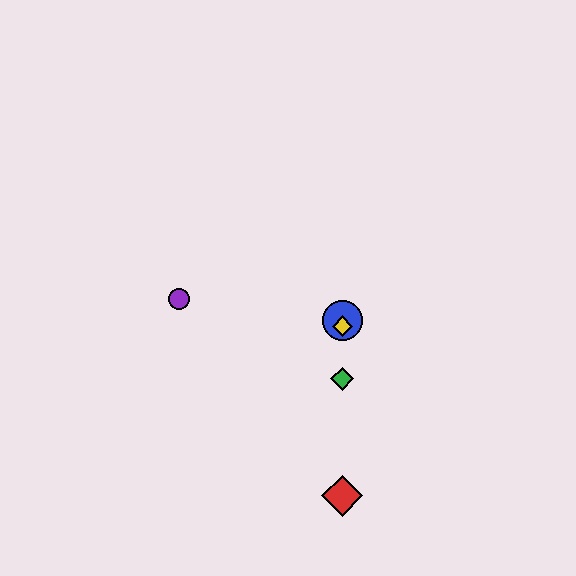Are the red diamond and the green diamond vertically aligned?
Yes, both are at x≈342.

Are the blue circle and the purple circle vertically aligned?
No, the blue circle is at x≈342 and the purple circle is at x≈179.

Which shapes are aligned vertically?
The red diamond, the blue circle, the green diamond, the yellow diamond are aligned vertically.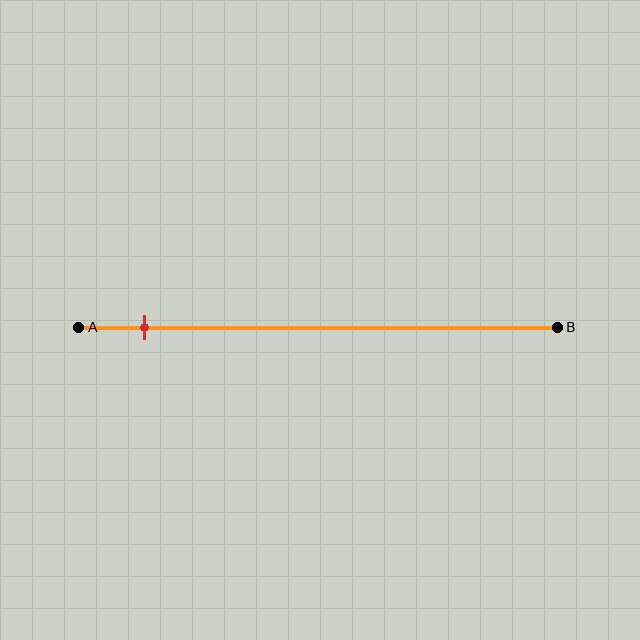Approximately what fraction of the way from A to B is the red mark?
The red mark is approximately 15% of the way from A to B.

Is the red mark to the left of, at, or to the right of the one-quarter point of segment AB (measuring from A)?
The red mark is to the left of the one-quarter point of segment AB.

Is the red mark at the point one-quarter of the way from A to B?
No, the mark is at about 15% from A, not at the 25% one-quarter point.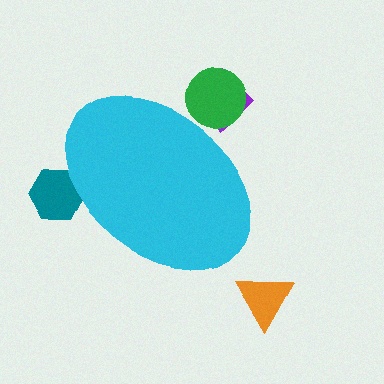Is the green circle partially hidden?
Yes, the green circle is partially hidden behind the cyan ellipse.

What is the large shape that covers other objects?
A cyan ellipse.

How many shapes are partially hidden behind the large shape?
3 shapes are partially hidden.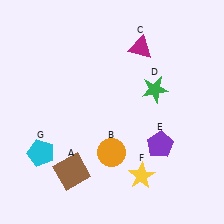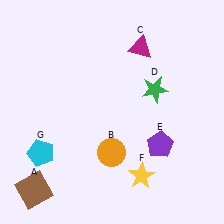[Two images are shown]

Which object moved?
The brown square (A) moved left.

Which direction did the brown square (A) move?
The brown square (A) moved left.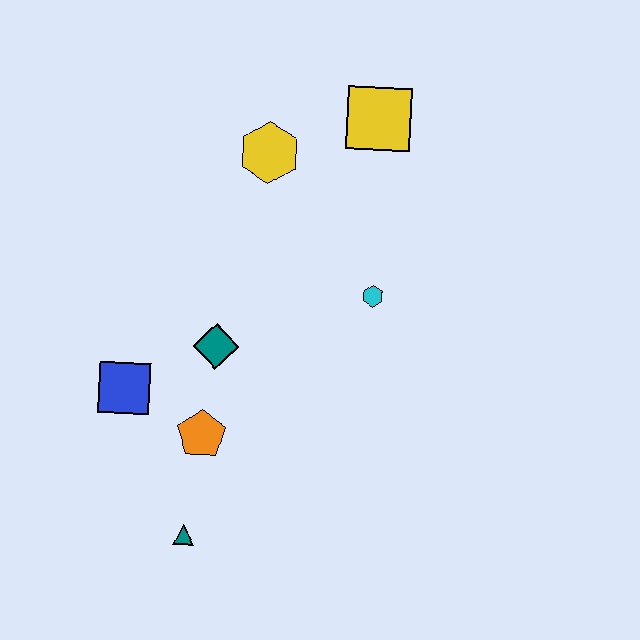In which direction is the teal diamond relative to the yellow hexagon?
The teal diamond is below the yellow hexagon.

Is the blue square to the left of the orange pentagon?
Yes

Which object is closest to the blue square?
The orange pentagon is closest to the blue square.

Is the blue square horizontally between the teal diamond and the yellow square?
No